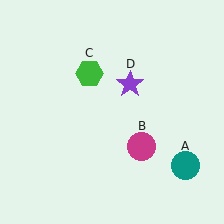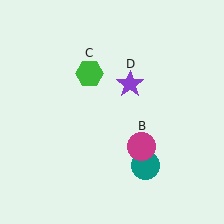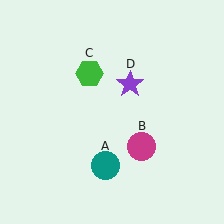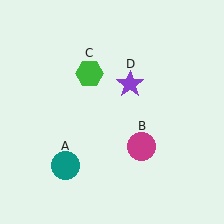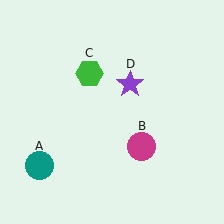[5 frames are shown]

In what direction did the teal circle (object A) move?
The teal circle (object A) moved left.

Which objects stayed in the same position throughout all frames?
Magenta circle (object B) and green hexagon (object C) and purple star (object D) remained stationary.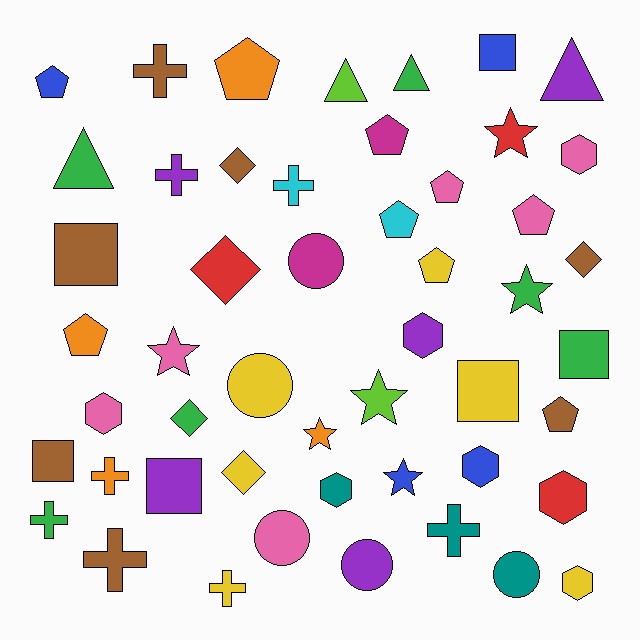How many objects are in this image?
There are 50 objects.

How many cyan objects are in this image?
There are 2 cyan objects.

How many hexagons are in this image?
There are 7 hexagons.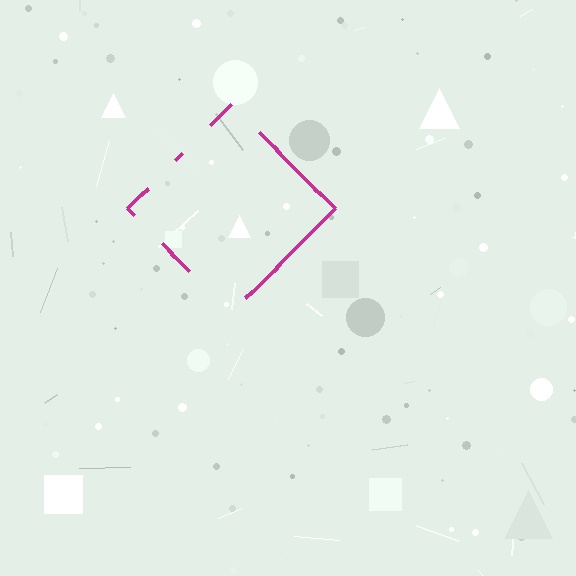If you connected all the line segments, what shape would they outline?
They would outline a diamond.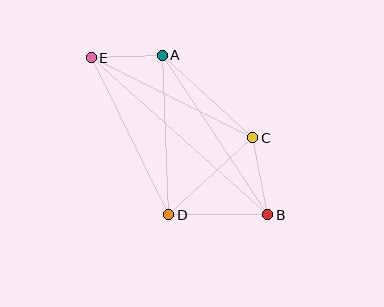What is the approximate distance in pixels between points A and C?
The distance between A and C is approximately 122 pixels.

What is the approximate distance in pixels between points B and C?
The distance between B and C is approximately 79 pixels.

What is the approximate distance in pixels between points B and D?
The distance between B and D is approximately 99 pixels.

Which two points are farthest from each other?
Points B and E are farthest from each other.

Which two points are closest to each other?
Points A and E are closest to each other.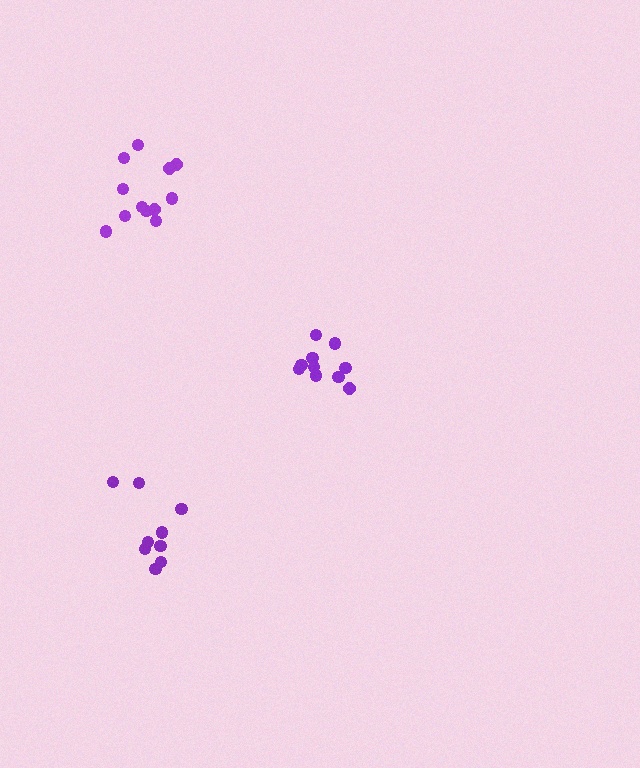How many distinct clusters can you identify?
There are 3 distinct clusters.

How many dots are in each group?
Group 1: 9 dots, Group 2: 10 dots, Group 3: 12 dots (31 total).